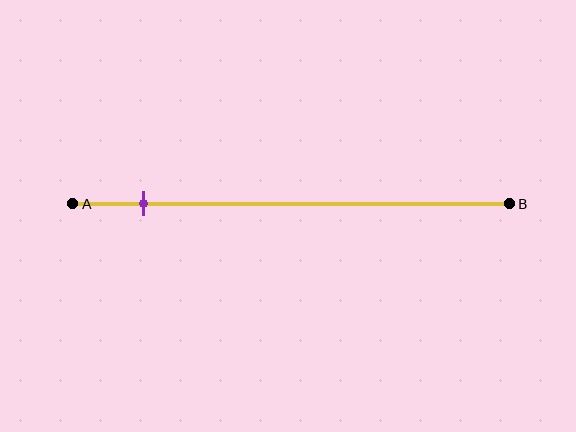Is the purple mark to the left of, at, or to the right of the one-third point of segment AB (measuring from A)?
The purple mark is to the left of the one-third point of segment AB.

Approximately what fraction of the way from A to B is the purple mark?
The purple mark is approximately 15% of the way from A to B.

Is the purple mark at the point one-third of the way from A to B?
No, the mark is at about 15% from A, not at the 33% one-third point.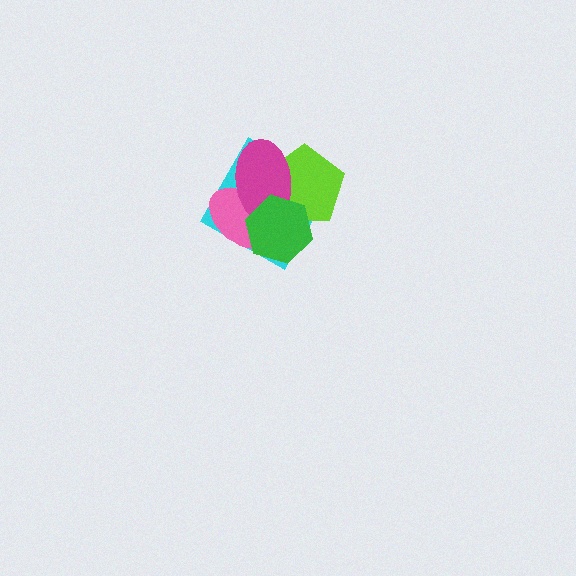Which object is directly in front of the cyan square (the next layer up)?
The pink ellipse is directly in front of the cyan square.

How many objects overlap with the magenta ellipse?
4 objects overlap with the magenta ellipse.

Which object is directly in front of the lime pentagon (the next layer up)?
The magenta ellipse is directly in front of the lime pentagon.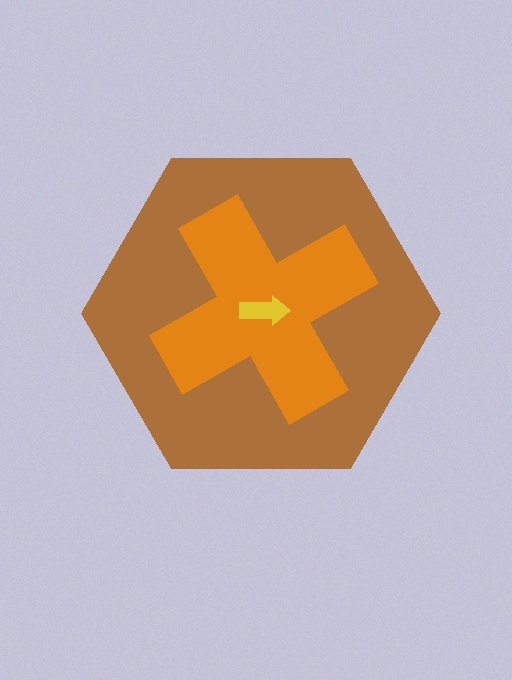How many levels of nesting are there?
3.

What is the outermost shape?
The brown hexagon.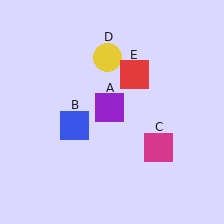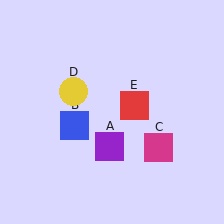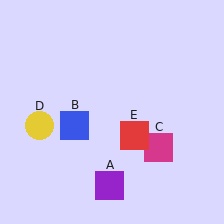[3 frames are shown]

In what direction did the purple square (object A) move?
The purple square (object A) moved down.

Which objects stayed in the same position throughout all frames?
Blue square (object B) and magenta square (object C) remained stationary.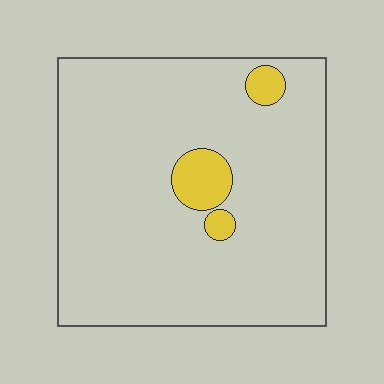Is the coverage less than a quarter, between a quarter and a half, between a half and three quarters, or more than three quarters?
Less than a quarter.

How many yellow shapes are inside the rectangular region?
3.